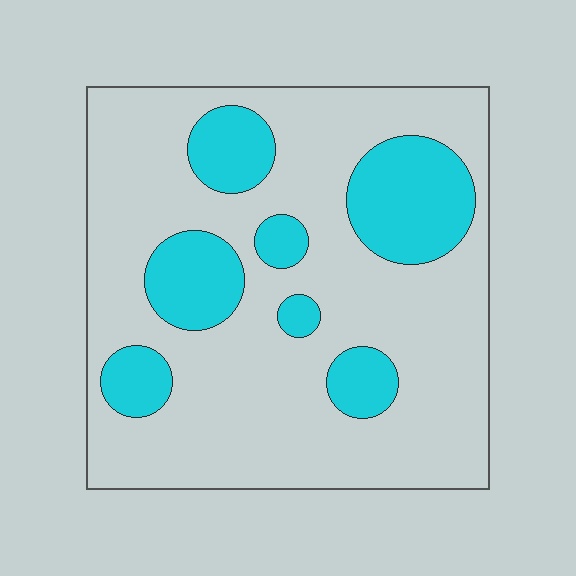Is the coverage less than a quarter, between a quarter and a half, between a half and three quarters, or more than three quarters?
Less than a quarter.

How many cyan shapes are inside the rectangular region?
7.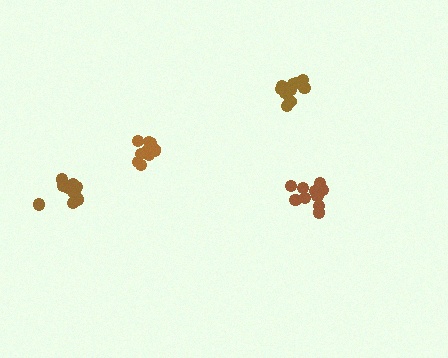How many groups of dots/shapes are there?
There are 4 groups.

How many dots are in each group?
Group 1: 10 dots, Group 2: 10 dots, Group 3: 10 dots, Group 4: 11 dots (41 total).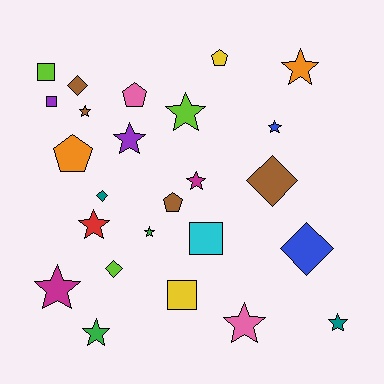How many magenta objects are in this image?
There are 2 magenta objects.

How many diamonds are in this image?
There are 5 diamonds.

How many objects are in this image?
There are 25 objects.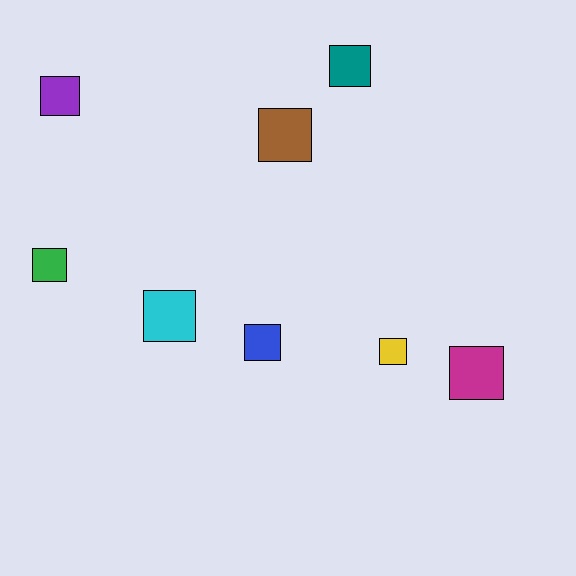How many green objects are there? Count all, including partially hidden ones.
There is 1 green object.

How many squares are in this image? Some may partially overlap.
There are 8 squares.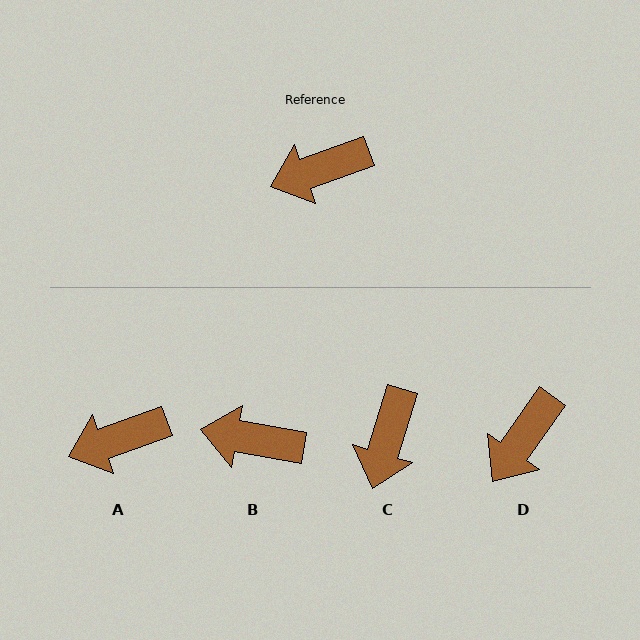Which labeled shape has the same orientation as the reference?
A.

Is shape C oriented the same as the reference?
No, it is off by about 53 degrees.